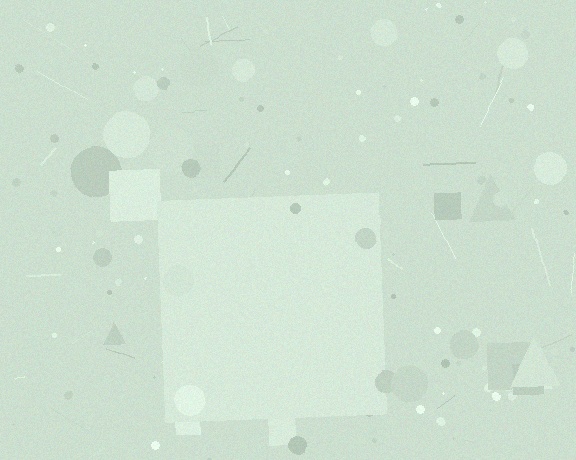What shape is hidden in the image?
A square is hidden in the image.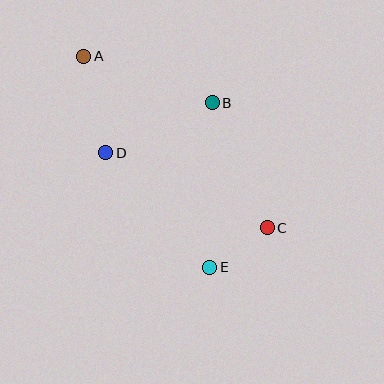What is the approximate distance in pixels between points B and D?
The distance between B and D is approximately 118 pixels.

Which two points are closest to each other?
Points C and E are closest to each other.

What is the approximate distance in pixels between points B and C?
The distance between B and C is approximately 136 pixels.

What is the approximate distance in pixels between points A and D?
The distance between A and D is approximately 99 pixels.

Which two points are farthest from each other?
Points A and C are farthest from each other.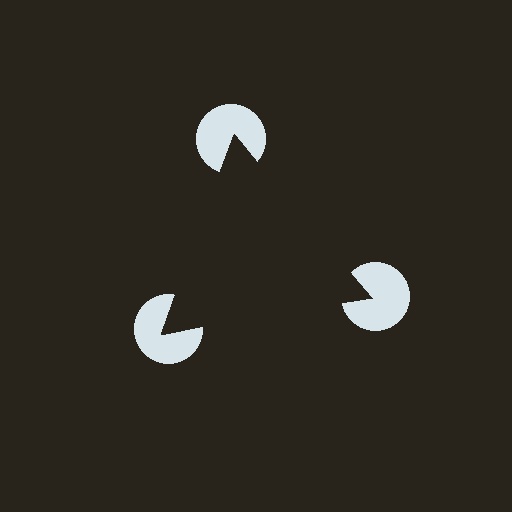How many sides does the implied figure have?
3 sides.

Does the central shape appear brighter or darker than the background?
It typically appears slightly darker than the background, even though no actual brightness change is drawn.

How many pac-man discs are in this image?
There are 3 — one at each vertex of the illusory triangle.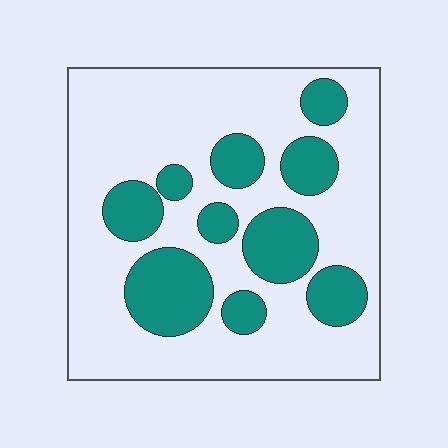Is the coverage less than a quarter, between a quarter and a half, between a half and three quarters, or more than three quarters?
Between a quarter and a half.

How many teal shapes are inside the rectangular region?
10.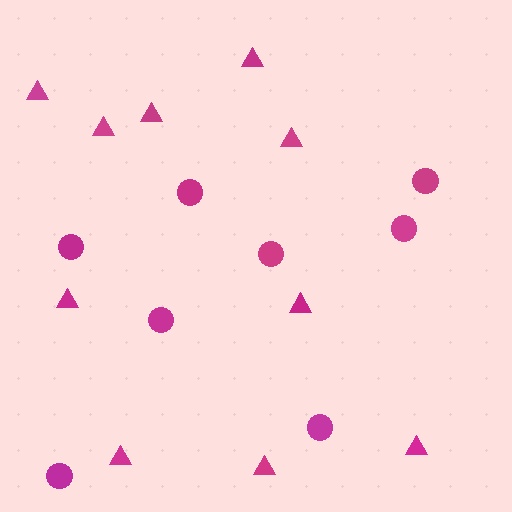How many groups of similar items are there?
There are 2 groups: one group of triangles (10) and one group of circles (8).